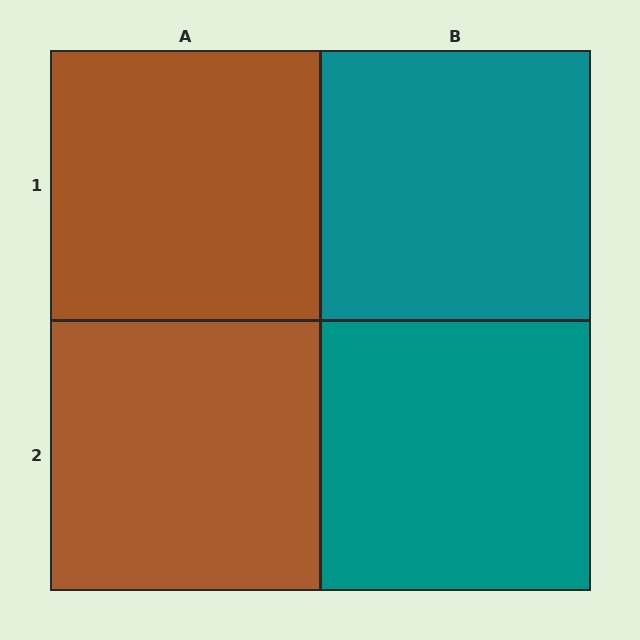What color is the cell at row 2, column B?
Teal.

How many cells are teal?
2 cells are teal.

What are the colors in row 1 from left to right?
Brown, teal.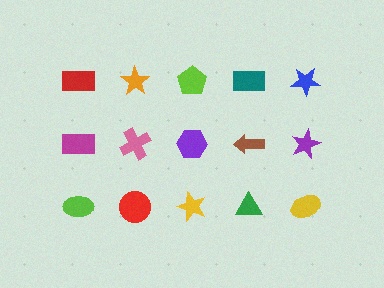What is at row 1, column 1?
A red rectangle.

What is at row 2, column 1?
A magenta rectangle.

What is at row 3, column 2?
A red circle.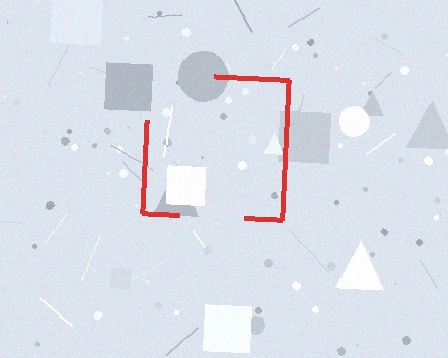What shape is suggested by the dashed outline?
The dashed outline suggests a square.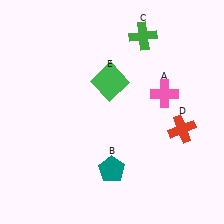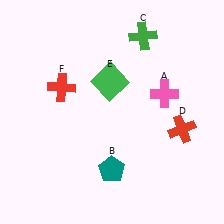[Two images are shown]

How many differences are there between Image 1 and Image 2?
There is 1 difference between the two images.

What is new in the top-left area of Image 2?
A red cross (F) was added in the top-left area of Image 2.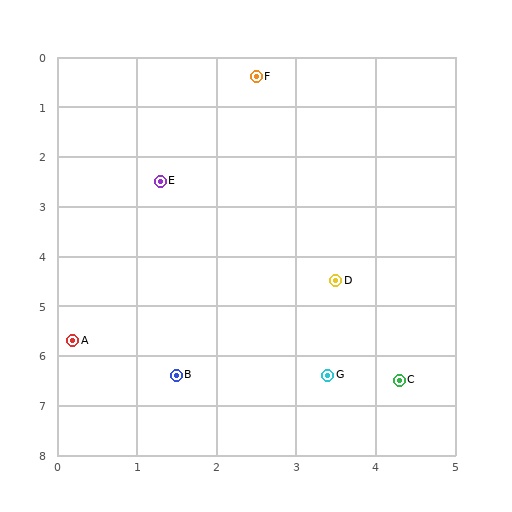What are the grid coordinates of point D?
Point D is at approximately (3.5, 4.5).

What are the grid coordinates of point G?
Point G is at approximately (3.4, 6.4).